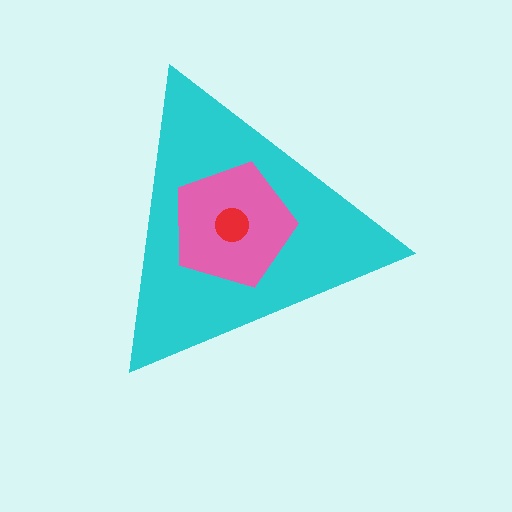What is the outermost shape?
The cyan triangle.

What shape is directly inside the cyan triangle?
The pink pentagon.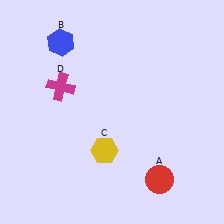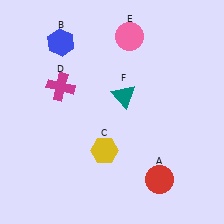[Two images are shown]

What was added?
A pink circle (E), a teal triangle (F) were added in Image 2.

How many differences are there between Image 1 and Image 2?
There are 2 differences between the two images.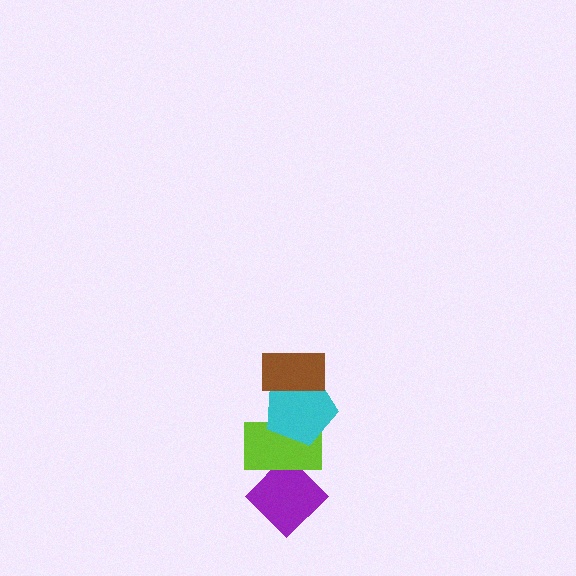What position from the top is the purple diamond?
The purple diamond is 4th from the top.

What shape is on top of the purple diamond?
The lime rectangle is on top of the purple diamond.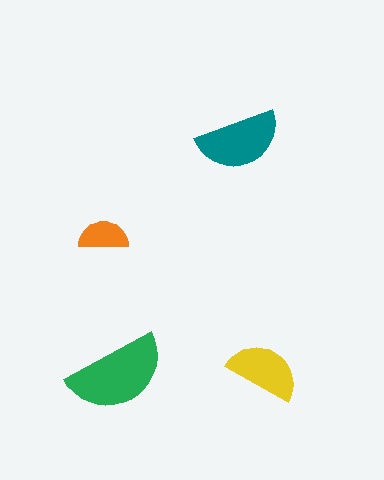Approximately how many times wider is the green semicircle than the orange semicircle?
About 2 times wider.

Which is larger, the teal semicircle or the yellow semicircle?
The teal one.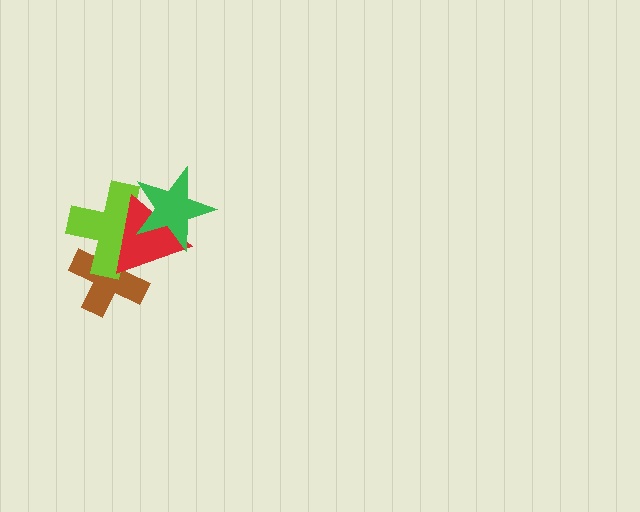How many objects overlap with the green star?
2 objects overlap with the green star.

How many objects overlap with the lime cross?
3 objects overlap with the lime cross.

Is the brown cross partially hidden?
Yes, it is partially covered by another shape.